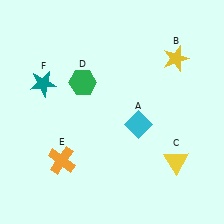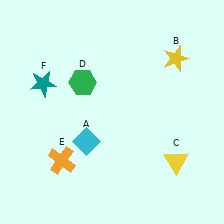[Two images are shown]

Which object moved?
The cyan diamond (A) moved left.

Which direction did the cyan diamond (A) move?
The cyan diamond (A) moved left.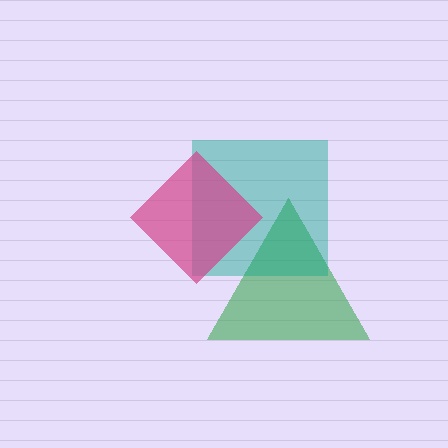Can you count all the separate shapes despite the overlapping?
Yes, there are 3 separate shapes.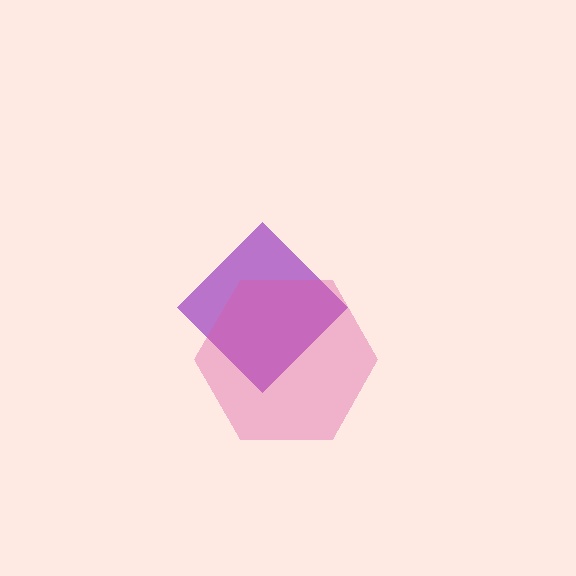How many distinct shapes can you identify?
There are 2 distinct shapes: a purple diamond, a pink hexagon.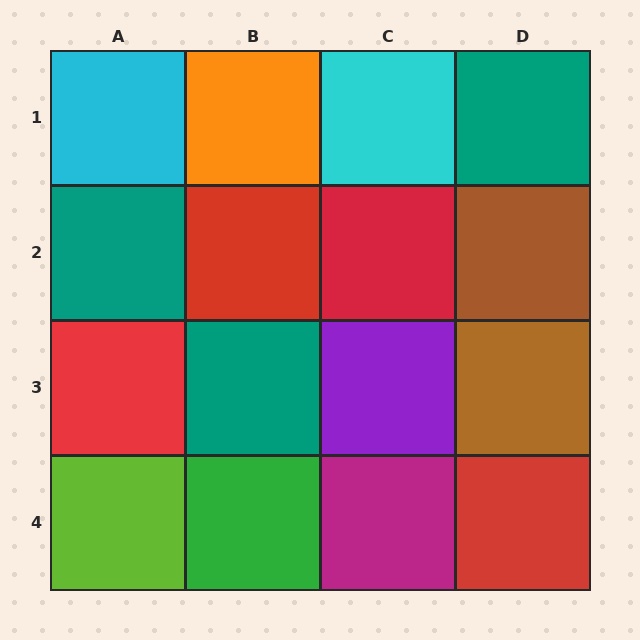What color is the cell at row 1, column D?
Teal.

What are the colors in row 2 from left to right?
Teal, red, red, brown.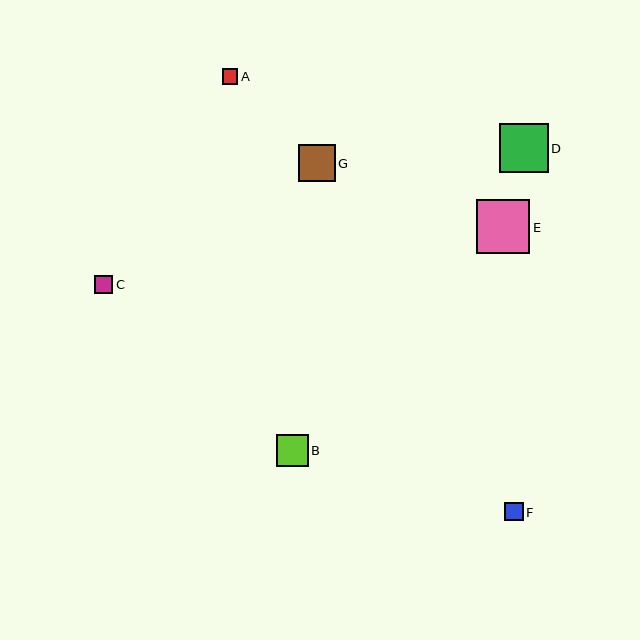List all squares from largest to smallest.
From largest to smallest: E, D, G, B, F, C, A.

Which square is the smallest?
Square A is the smallest with a size of approximately 16 pixels.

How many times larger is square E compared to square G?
Square E is approximately 1.5 times the size of square G.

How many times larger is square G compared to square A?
Square G is approximately 2.3 times the size of square A.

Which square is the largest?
Square E is the largest with a size of approximately 53 pixels.